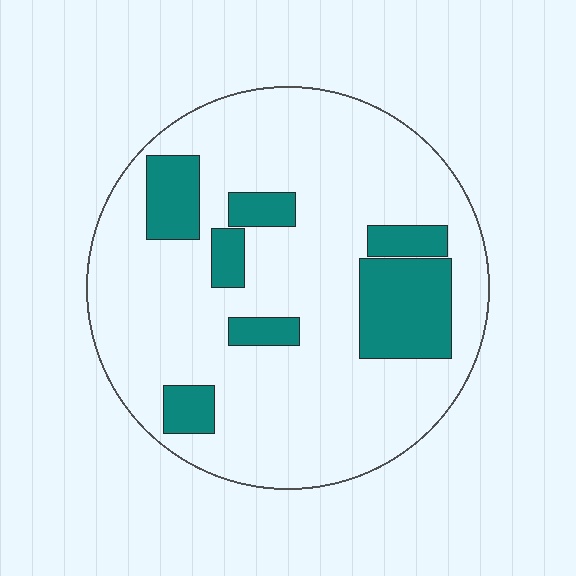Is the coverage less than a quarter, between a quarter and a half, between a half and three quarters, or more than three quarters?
Less than a quarter.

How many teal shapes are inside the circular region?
7.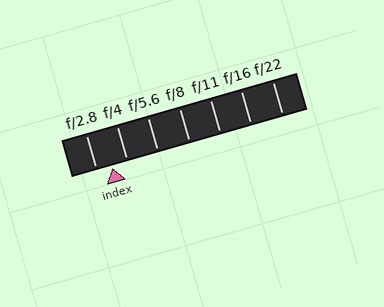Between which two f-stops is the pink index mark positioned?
The index mark is between f/2.8 and f/4.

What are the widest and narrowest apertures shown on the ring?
The widest aperture shown is f/2.8 and the narrowest is f/22.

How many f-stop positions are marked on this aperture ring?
There are 7 f-stop positions marked.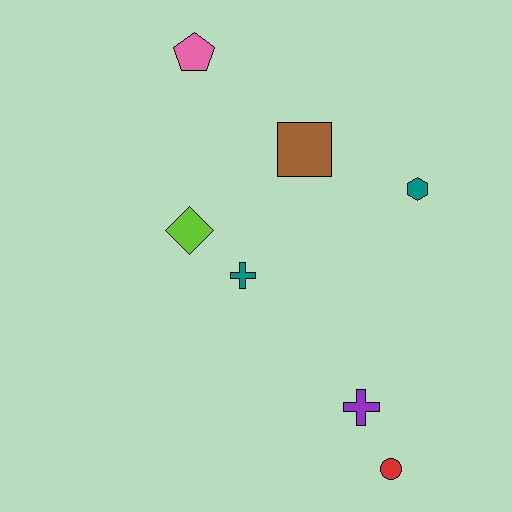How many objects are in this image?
There are 7 objects.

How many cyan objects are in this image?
There are no cyan objects.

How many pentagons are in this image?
There is 1 pentagon.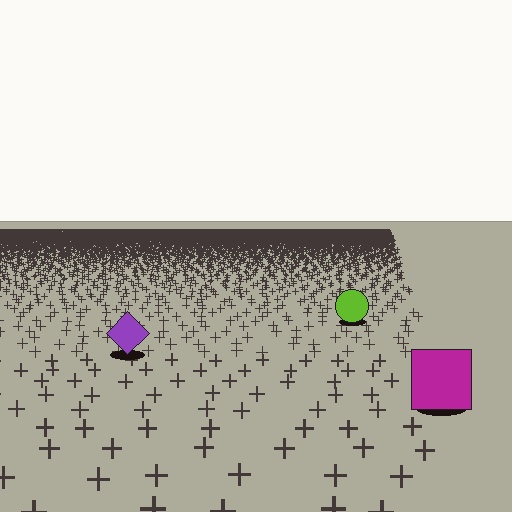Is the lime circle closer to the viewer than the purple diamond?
No. The purple diamond is closer — you can tell from the texture gradient: the ground texture is coarser near it.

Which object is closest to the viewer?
The magenta square is closest. The texture marks near it are larger and more spread out.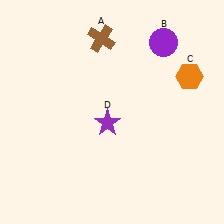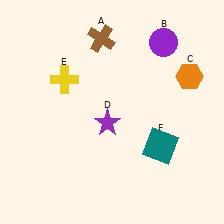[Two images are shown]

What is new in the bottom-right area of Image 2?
A teal square (F) was added in the bottom-right area of Image 2.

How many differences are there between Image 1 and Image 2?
There are 2 differences between the two images.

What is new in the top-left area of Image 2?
A yellow cross (E) was added in the top-left area of Image 2.